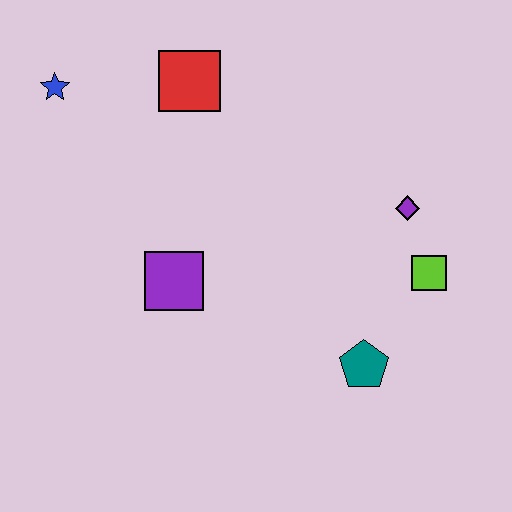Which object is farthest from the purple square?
The lime square is farthest from the purple square.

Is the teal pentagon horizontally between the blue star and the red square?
No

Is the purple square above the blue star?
No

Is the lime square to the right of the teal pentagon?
Yes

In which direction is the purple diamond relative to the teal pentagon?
The purple diamond is above the teal pentagon.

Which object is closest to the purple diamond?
The lime square is closest to the purple diamond.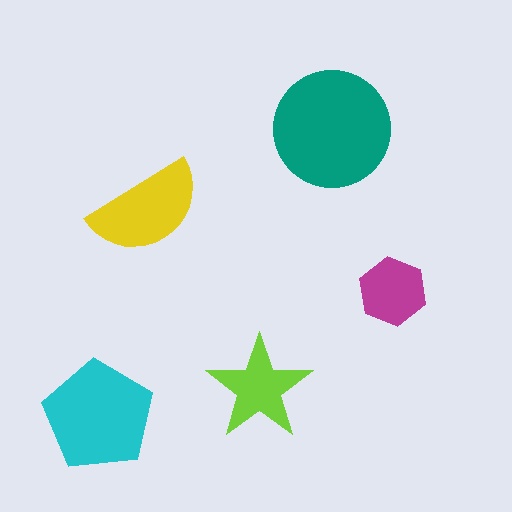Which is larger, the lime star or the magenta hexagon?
The lime star.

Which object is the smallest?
The magenta hexagon.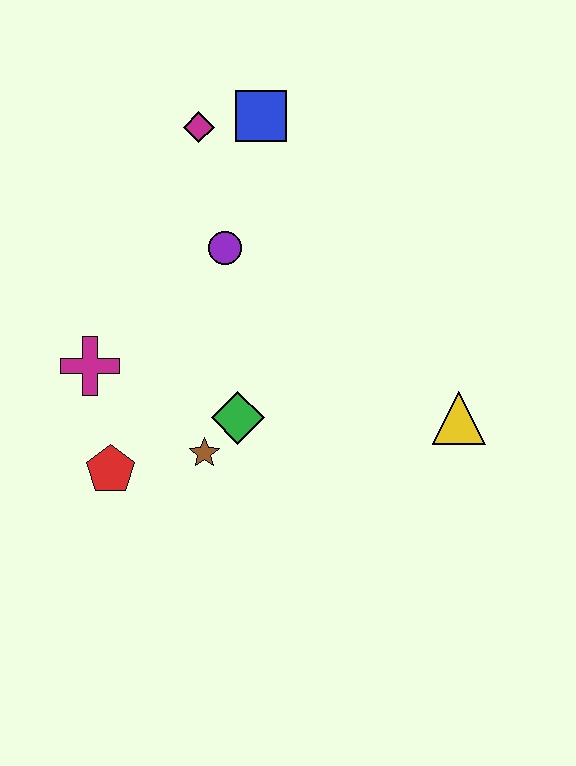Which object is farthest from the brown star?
The blue square is farthest from the brown star.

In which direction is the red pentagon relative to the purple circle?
The red pentagon is below the purple circle.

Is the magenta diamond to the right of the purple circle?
No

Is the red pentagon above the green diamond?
No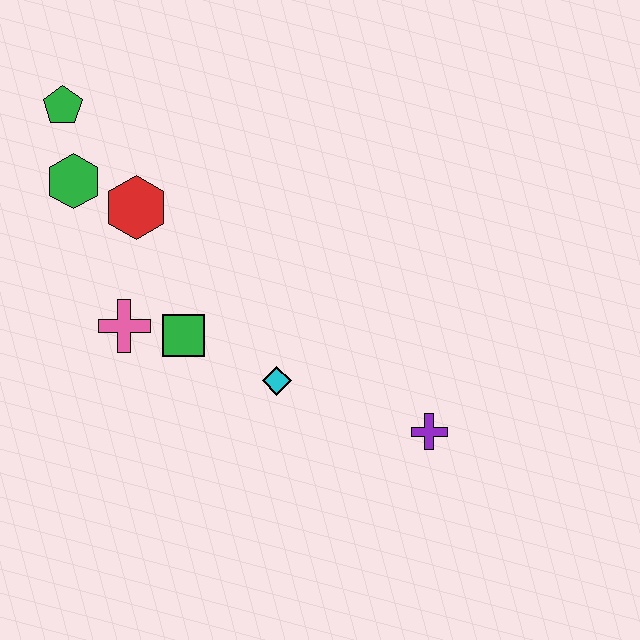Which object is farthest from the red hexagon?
The purple cross is farthest from the red hexagon.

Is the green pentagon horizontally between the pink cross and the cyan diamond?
No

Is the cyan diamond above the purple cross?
Yes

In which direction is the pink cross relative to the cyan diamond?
The pink cross is to the left of the cyan diamond.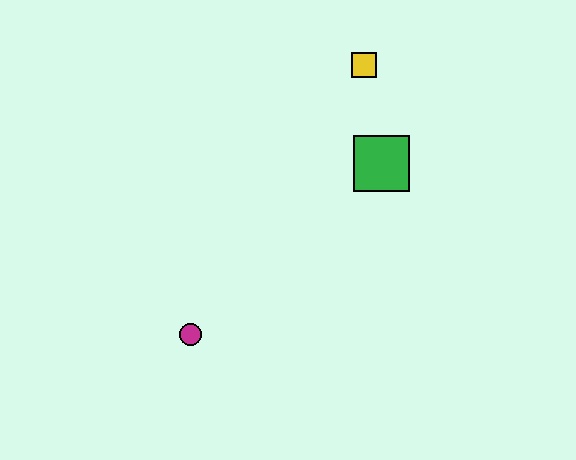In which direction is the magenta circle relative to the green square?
The magenta circle is to the left of the green square.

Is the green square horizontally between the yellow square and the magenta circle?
No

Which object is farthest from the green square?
The magenta circle is farthest from the green square.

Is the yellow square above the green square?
Yes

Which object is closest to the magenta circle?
The green square is closest to the magenta circle.